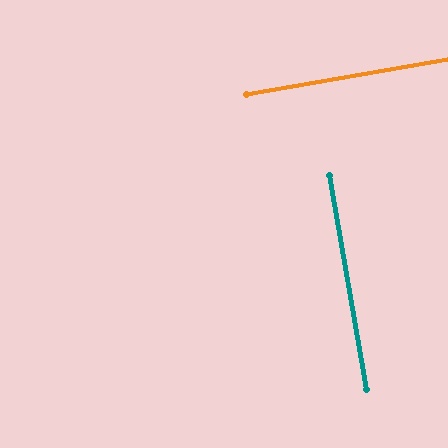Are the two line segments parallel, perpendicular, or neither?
Perpendicular — they meet at approximately 90°.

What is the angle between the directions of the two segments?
Approximately 90 degrees.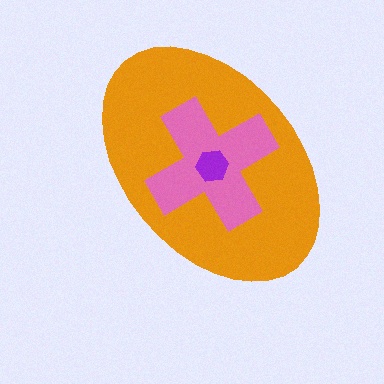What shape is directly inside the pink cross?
The purple hexagon.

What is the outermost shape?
The orange ellipse.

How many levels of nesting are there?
3.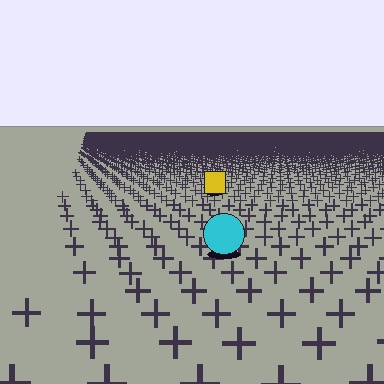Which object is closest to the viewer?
The cyan circle is closest. The texture marks near it are larger and more spread out.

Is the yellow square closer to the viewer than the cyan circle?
No. The cyan circle is closer — you can tell from the texture gradient: the ground texture is coarser near it.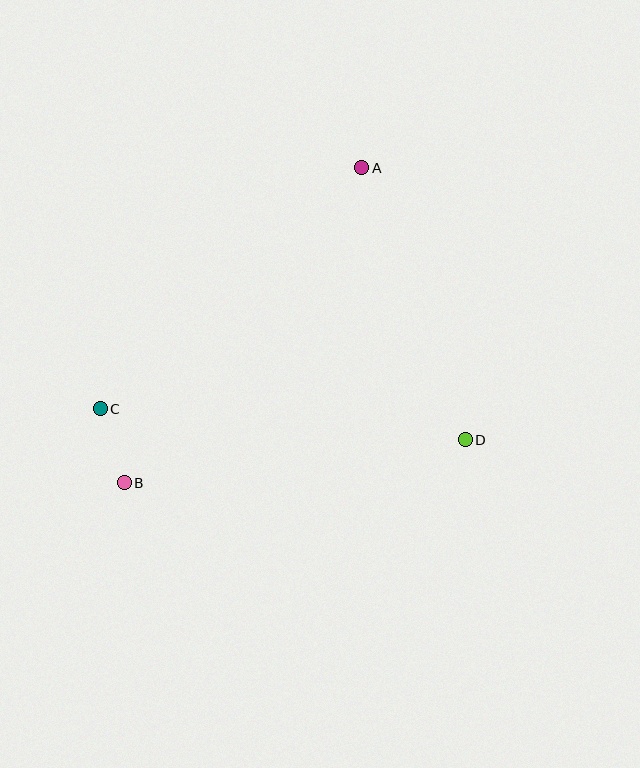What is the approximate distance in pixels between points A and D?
The distance between A and D is approximately 291 pixels.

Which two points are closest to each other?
Points B and C are closest to each other.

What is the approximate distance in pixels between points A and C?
The distance between A and C is approximately 356 pixels.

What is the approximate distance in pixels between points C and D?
The distance between C and D is approximately 367 pixels.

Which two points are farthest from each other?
Points A and B are farthest from each other.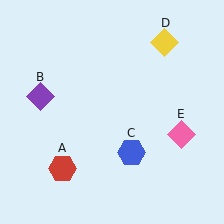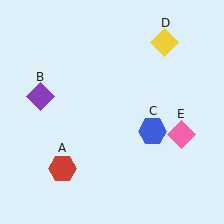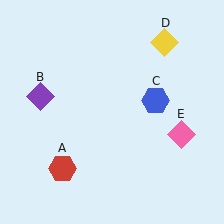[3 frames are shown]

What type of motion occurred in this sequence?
The blue hexagon (object C) rotated counterclockwise around the center of the scene.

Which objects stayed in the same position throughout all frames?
Red hexagon (object A) and purple diamond (object B) and yellow diamond (object D) and pink diamond (object E) remained stationary.